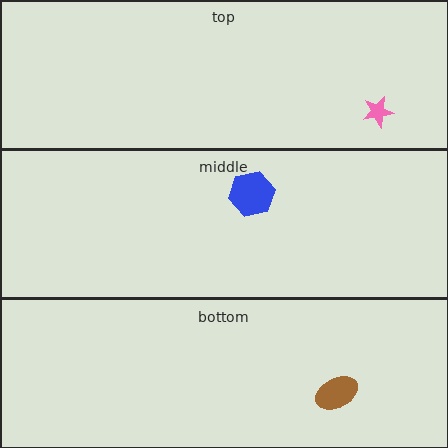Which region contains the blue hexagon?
The middle region.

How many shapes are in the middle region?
1.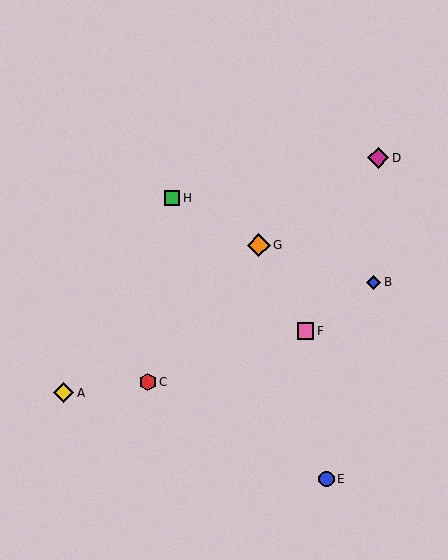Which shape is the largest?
The orange diamond (labeled G) is the largest.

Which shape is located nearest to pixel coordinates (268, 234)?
The orange diamond (labeled G) at (259, 245) is nearest to that location.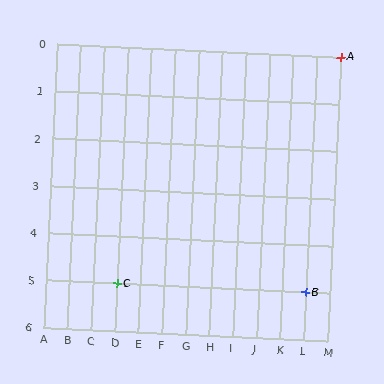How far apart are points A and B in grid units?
Points A and B are 1 column and 5 rows apart (about 5.1 grid units diagonally).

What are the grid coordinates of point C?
Point C is at grid coordinates (D, 5).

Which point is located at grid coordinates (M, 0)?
Point A is at (M, 0).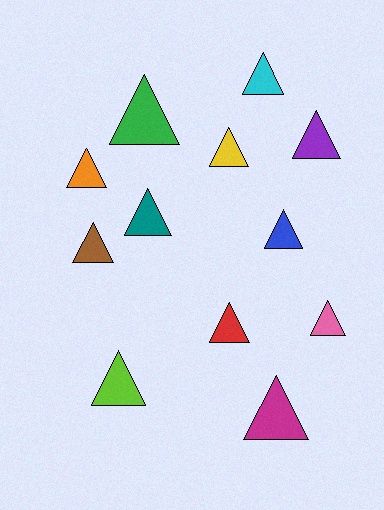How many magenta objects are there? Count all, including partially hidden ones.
There is 1 magenta object.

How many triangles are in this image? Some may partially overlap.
There are 12 triangles.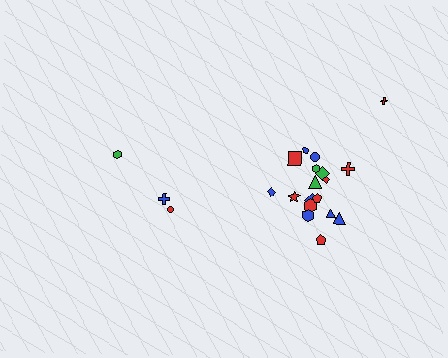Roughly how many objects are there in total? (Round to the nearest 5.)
Roughly 20 objects in total.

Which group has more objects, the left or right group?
The right group.